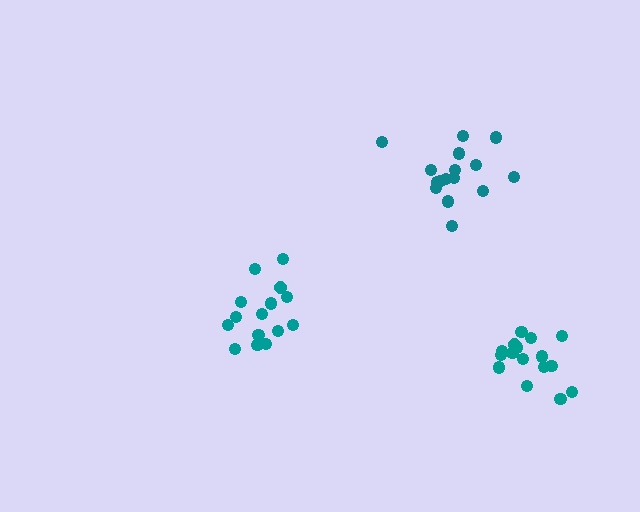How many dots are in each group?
Group 1: 15 dots, Group 2: 16 dots, Group 3: 16 dots (47 total).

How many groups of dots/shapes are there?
There are 3 groups.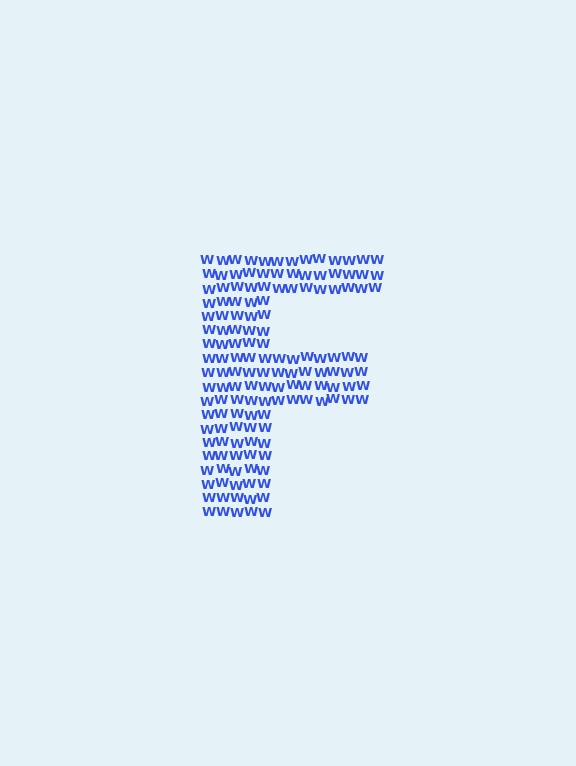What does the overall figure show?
The overall figure shows the letter F.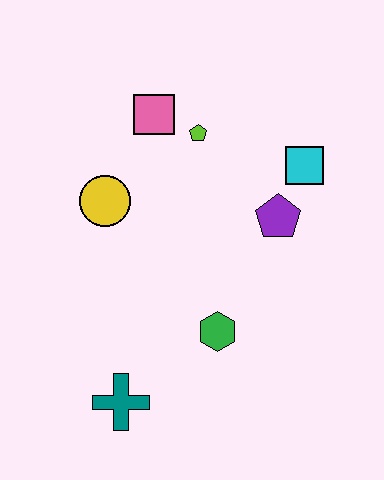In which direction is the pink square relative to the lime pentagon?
The pink square is to the left of the lime pentagon.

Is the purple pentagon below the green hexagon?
No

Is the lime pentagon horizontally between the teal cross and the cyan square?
Yes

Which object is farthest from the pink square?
The teal cross is farthest from the pink square.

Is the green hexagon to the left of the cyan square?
Yes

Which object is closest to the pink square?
The lime pentagon is closest to the pink square.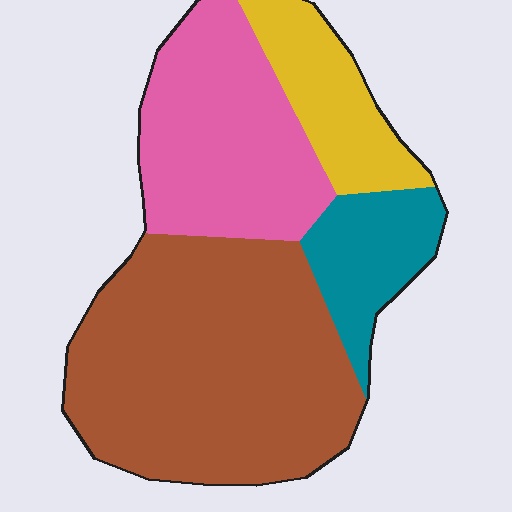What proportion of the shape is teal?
Teal takes up about one eighth (1/8) of the shape.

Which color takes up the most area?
Brown, at roughly 50%.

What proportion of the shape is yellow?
Yellow takes up less than a quarter of the shape.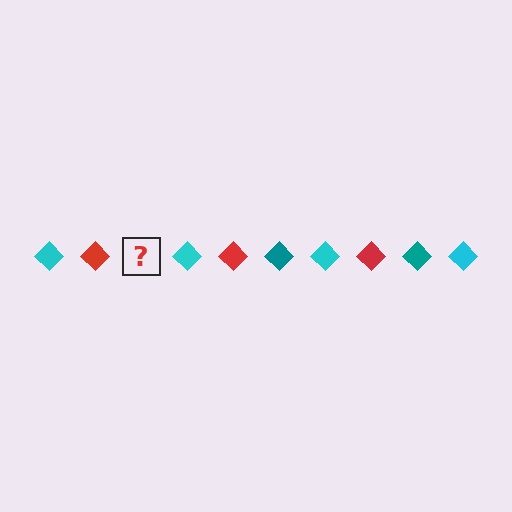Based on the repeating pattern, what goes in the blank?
The blank should be a teal diamond.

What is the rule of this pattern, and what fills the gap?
The rule is that the pattern cycles through cyan, red, teal diamonds. The gap should be filled with a teal diamond.